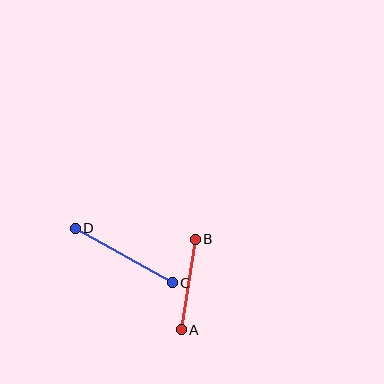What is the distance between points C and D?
The distance is approximately 111 pixels.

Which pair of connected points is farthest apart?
Points C and D are farthest apart.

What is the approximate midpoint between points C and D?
The midpoint is at approximately (124, 256) pixels.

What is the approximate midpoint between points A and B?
The midpoint is at approximately (188, 284) pixels.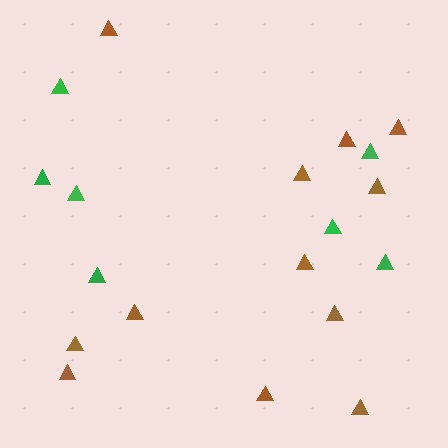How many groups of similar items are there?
There are 2 groups: one group of green triangles (7) and one group of brown triangles (12).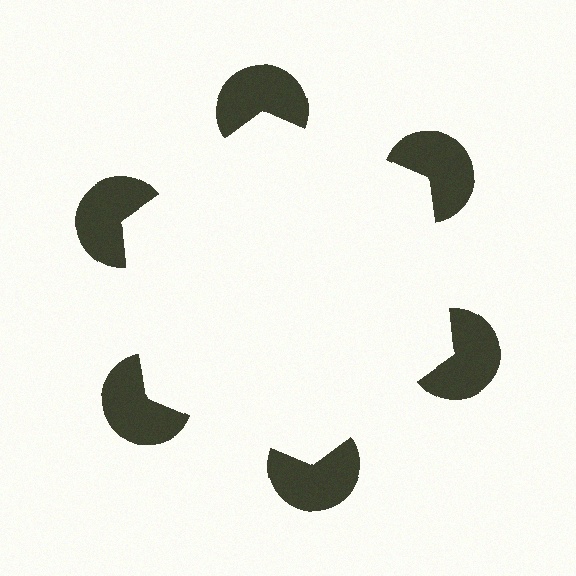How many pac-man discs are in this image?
There are 6 — one at each vertex of the illusory hexagon.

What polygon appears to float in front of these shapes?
An illusory hexagon — its edges are inferred from the aligned wedge cuts in the pac-man discs, not physically drawn.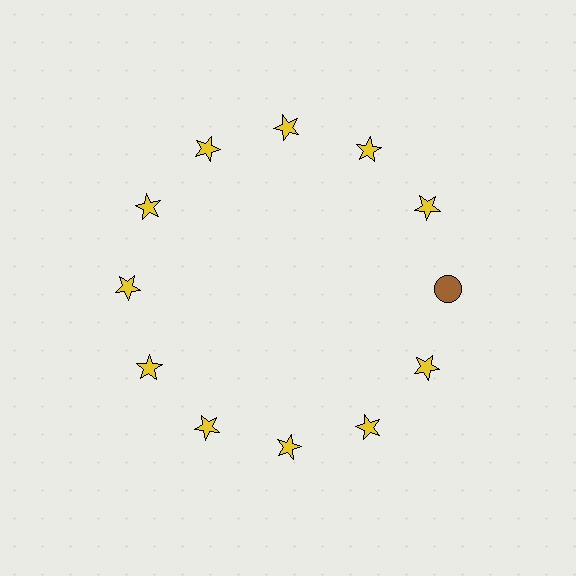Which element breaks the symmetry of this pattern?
The brown circle at roughly the 3 o'clock position breaks the symmetry. All other shapes are yellow stars.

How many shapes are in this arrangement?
There are 12 shapes arranged in a ring pattern.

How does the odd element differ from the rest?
It differs in both color (brown instead of yellow) and shape (circle instead of star).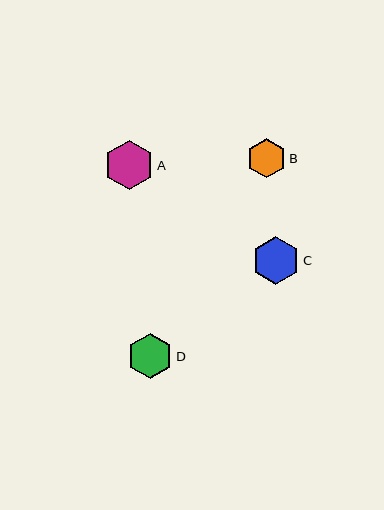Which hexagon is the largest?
Hexagon A is the largest with a size of approximately 50 pixels.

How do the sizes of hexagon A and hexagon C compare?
Hexagon A and hexagon C are approximately the same size.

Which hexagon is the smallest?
Hexagon B is the smallest with a size of approximately 39 pixels.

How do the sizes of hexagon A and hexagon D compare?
Hexagon A and hexagon D are approximately the same size.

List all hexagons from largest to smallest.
From largest to smallest: A, C, D, B.